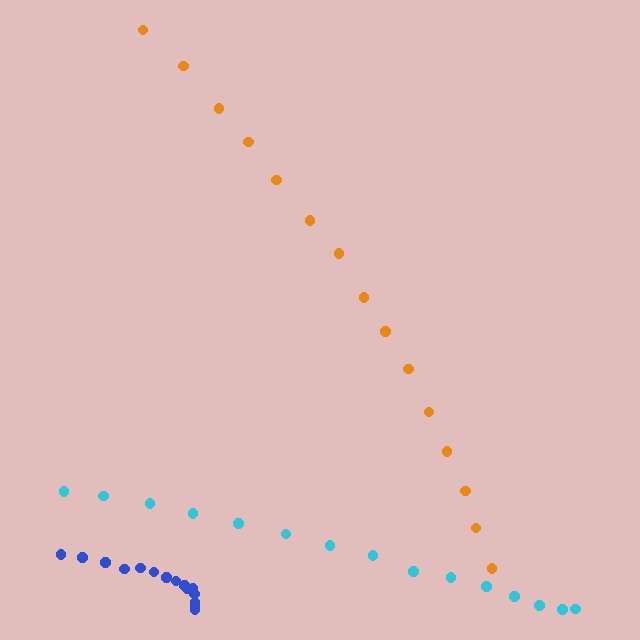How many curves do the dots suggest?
There are 3 distinct paths.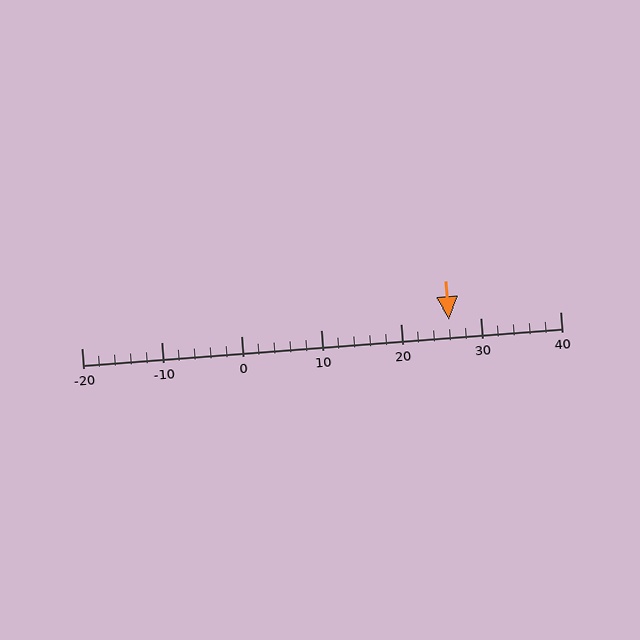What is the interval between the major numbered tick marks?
The major tick marks are spaced 10 units apart.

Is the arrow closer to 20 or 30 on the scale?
The arrow is closer to 30.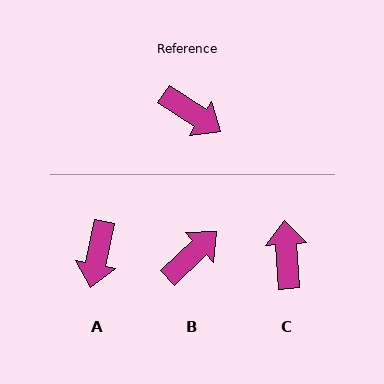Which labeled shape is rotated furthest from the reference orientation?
C, about 127 degrees away.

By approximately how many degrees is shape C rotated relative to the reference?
Approximately 127 degrees counter-clockwise.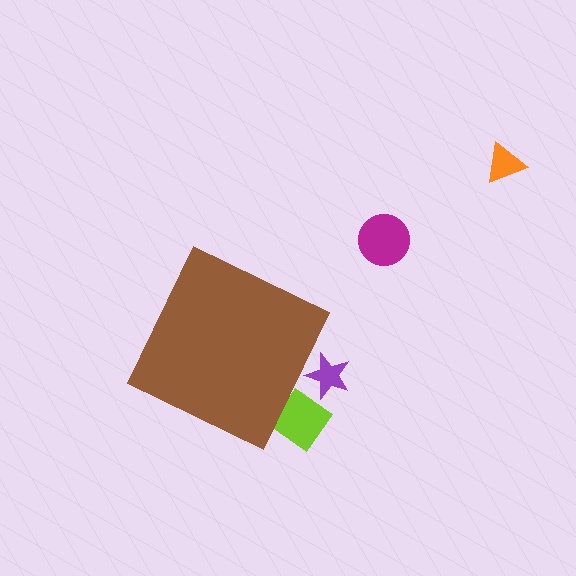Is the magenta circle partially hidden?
No, the magenta circle is fully visible.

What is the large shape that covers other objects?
A brown diamond.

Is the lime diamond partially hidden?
Yes, the lime diamond is partially hidden behind the brown diamond.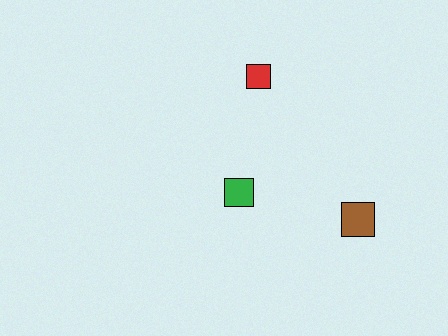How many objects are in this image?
There are 3 objects.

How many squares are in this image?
There are 3 squares.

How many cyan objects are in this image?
There are no cyan objects.